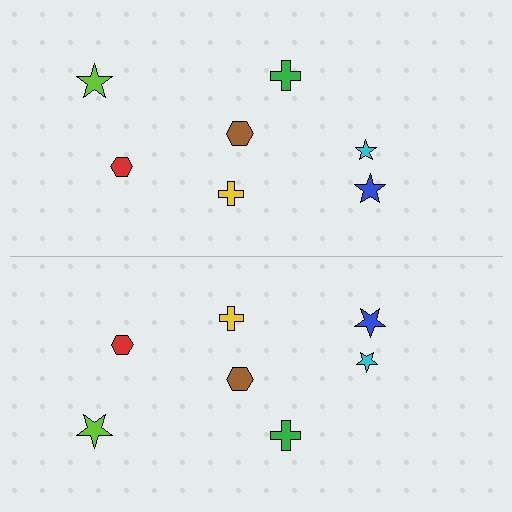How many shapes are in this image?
There are 14 shapes in this image.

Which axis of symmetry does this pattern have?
The pattern has a horizontal axis of symmetry running through the center of the image.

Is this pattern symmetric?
Yes, this pattern has bilateral (reflection) symmetry.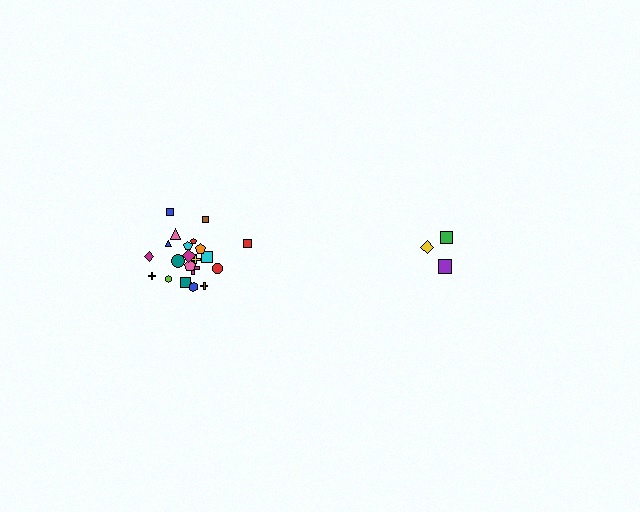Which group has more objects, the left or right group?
The left group.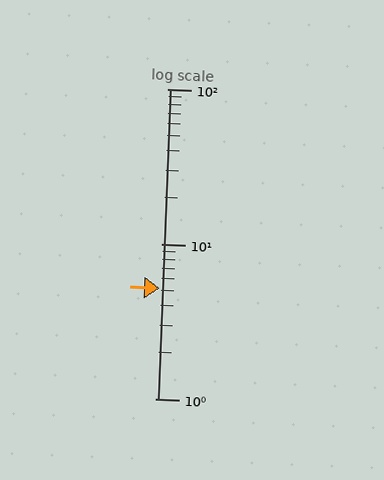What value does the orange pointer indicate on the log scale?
The pointer indicates approximately 5.2.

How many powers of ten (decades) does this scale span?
The scale spans 2 decades, from 1 to 100.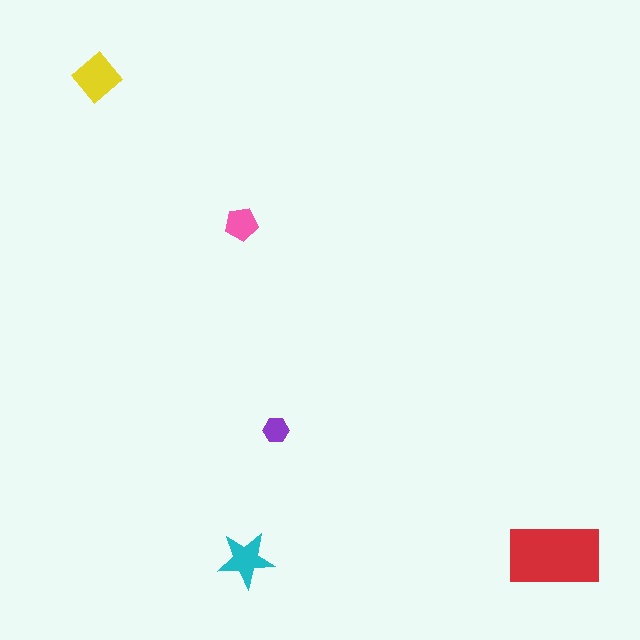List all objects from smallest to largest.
The purple hexagon, the pink pentagon, the cyan star, the yellow diamond, the red rectangle.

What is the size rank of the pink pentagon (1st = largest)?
4th.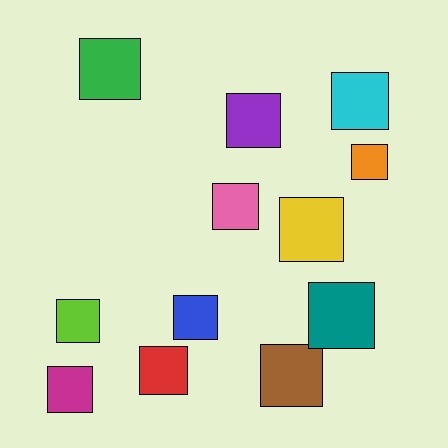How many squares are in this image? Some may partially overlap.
There are 12 squares.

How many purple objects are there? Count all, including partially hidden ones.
There is 1 purple object.